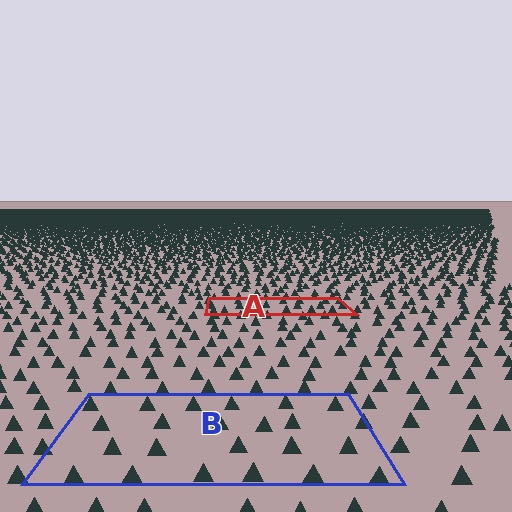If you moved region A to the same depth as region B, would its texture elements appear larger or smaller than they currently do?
They would appear larger. At a closer depth, the same texture elements are projected at a bigger on-screen size.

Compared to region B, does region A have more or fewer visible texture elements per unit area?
Region A has more texture elements per unit area — they are packed more densely because it is farther away.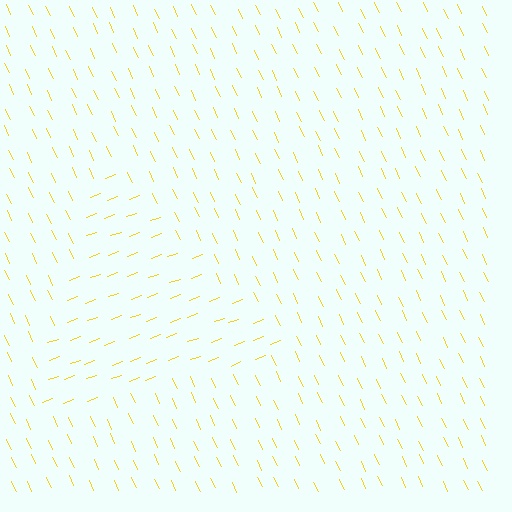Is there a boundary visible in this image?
Yes, there is a texture boundary formed by a change in line orientation.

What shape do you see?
I see a triangle.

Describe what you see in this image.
The image is filled with small yellow line segments. A triangle region in the image has lines oriented differently from the surrounding lines, creating a visible texture boundary.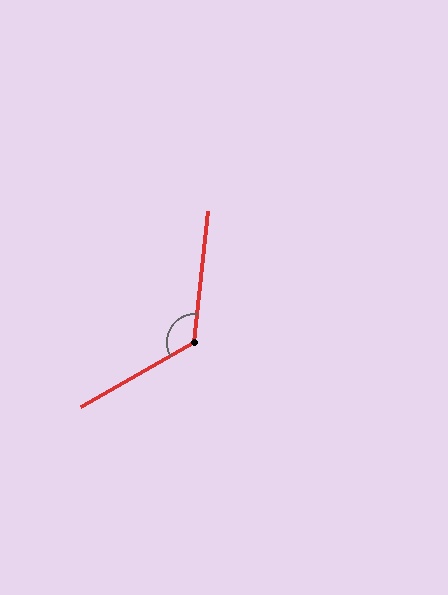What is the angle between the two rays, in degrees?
Approximately 125 degrees.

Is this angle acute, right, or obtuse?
It is obtuse.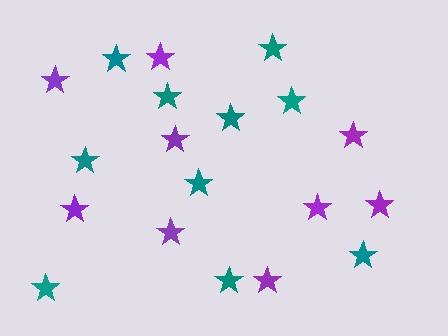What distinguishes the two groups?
There are 2 groups: one group of teal stars (10) and one group of purple stars (9).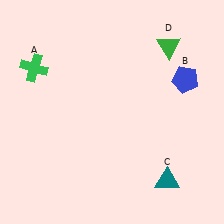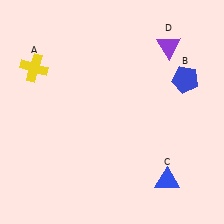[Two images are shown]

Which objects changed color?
A changed from green to yellow. C changed from teal to blue. D changed from green to purple.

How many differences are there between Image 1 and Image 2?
There are 3 differences between the two images.